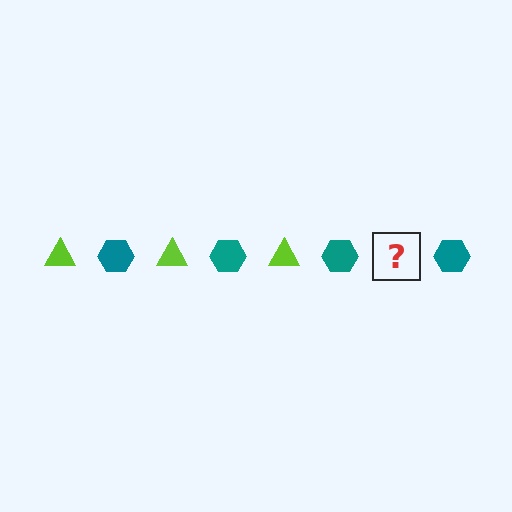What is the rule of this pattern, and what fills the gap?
The rule is that the pattern alternates between lime triangle and teal hexagon. The gap should be filled with a lime triangle.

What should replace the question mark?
The question mark should be replaced with a lime triangle.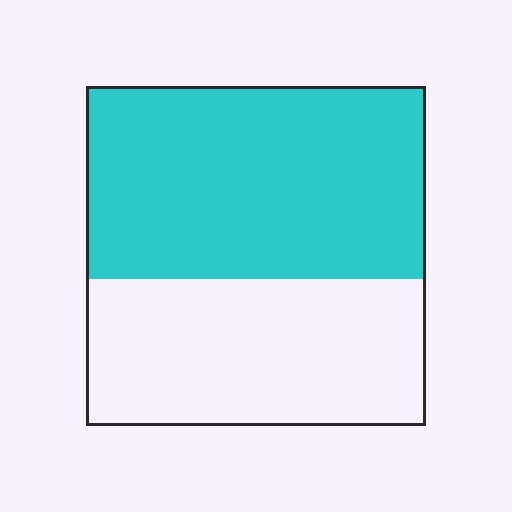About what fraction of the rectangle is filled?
About three fifths (3/5).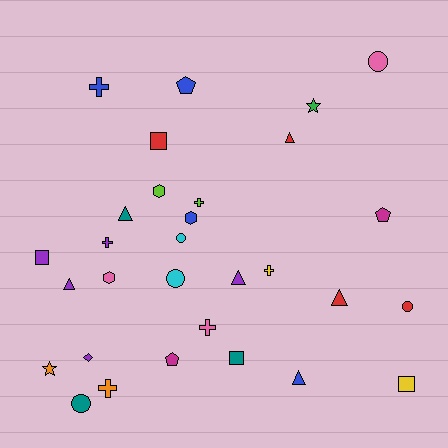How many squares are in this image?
There are 4 squares.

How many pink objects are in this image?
There are 3 pink objects.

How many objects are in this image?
There are 30 objects.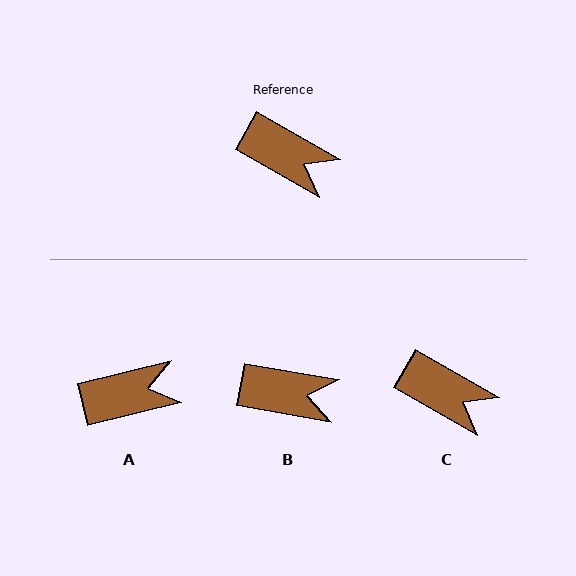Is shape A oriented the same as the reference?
No, it is off by about 44 degrees.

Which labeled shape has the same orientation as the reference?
C.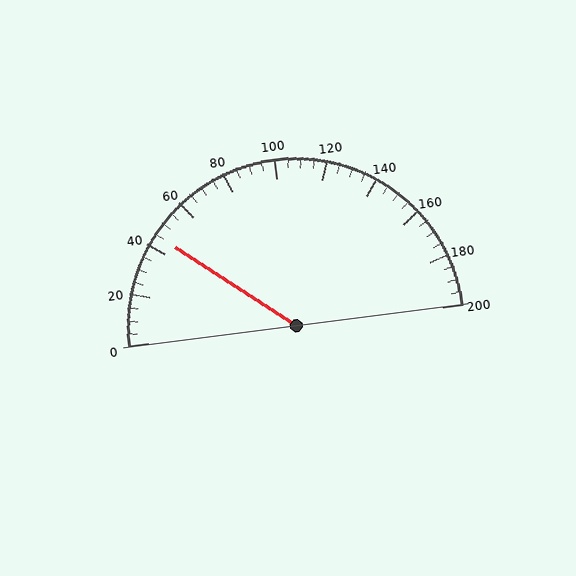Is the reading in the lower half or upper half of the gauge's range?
The reading is in the lower half of the range (0 to 200).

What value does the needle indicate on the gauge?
The needle indicates approximately 45.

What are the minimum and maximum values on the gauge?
The gauge ranges from 0 to 200.